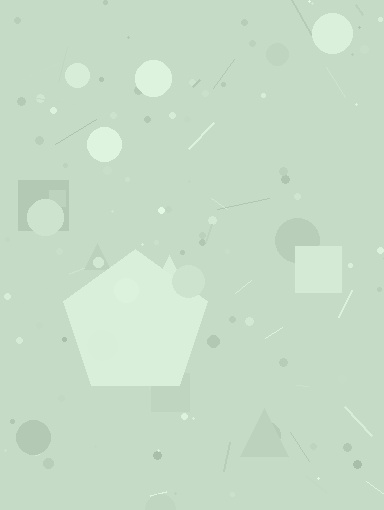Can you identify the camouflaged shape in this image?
The camouflaged shape is a pentagon.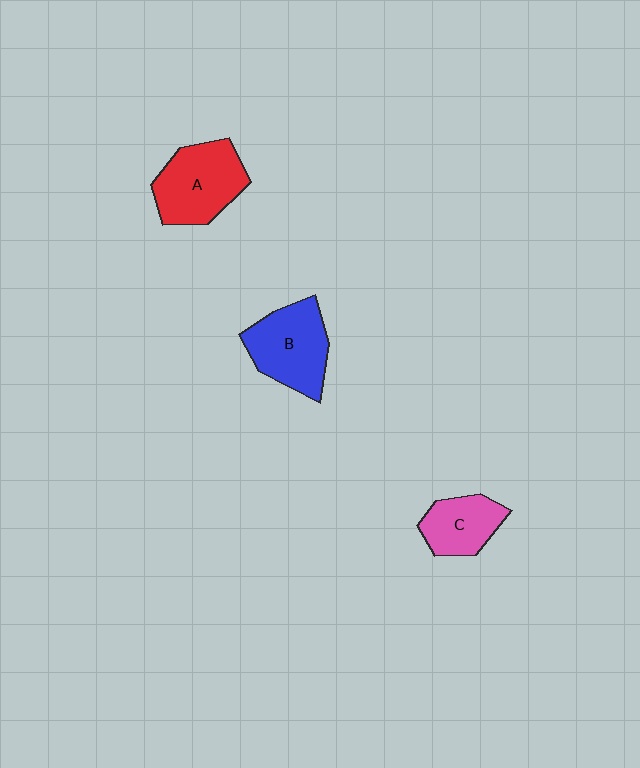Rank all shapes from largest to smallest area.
From largest to smallest: A (red), B (blue), C (pink).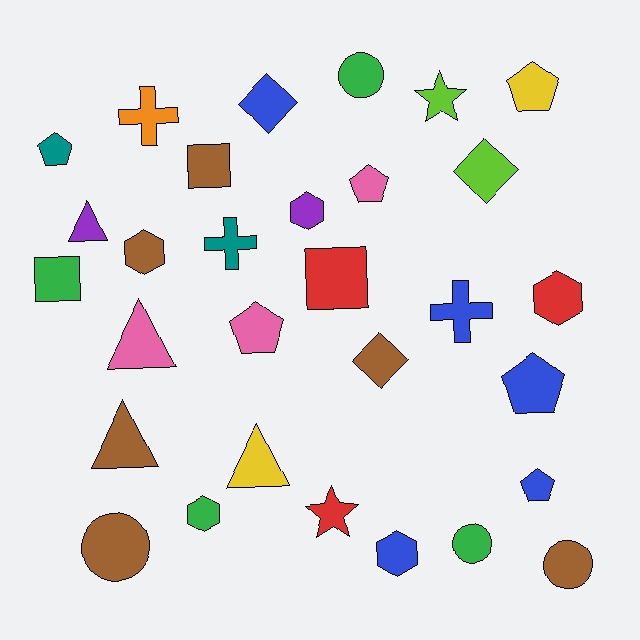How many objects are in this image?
There are 30 objects.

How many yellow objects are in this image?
There are 2 yellow objects.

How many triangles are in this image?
There are 4 triangles.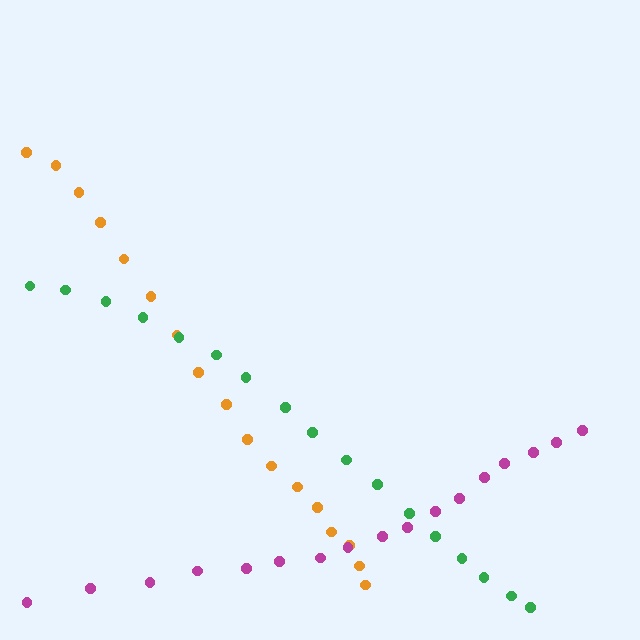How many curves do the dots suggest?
There are 3 distinct paths.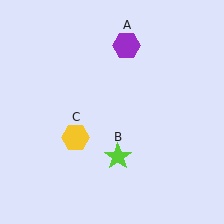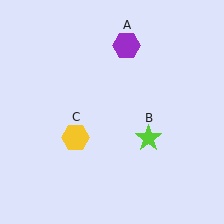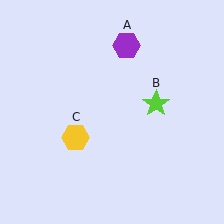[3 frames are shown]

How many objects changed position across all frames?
1 object changed position: lime star (object B).